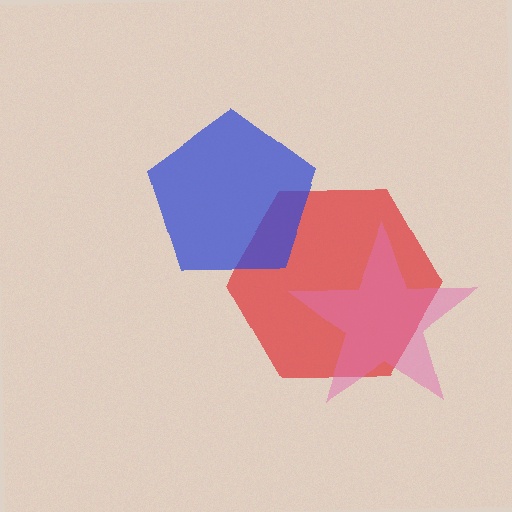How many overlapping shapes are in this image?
There are 3 overlapping shapes in the image.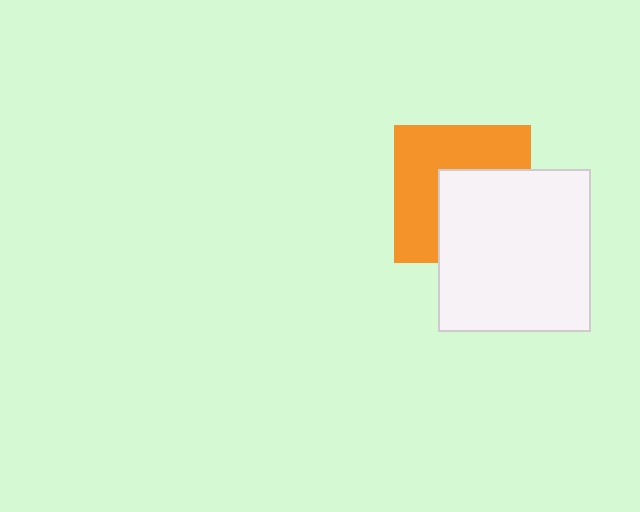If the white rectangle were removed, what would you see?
You would see the complete orange square.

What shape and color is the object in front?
The object in front is a white rectangle.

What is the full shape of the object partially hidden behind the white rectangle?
The partially hidden object is an orange square.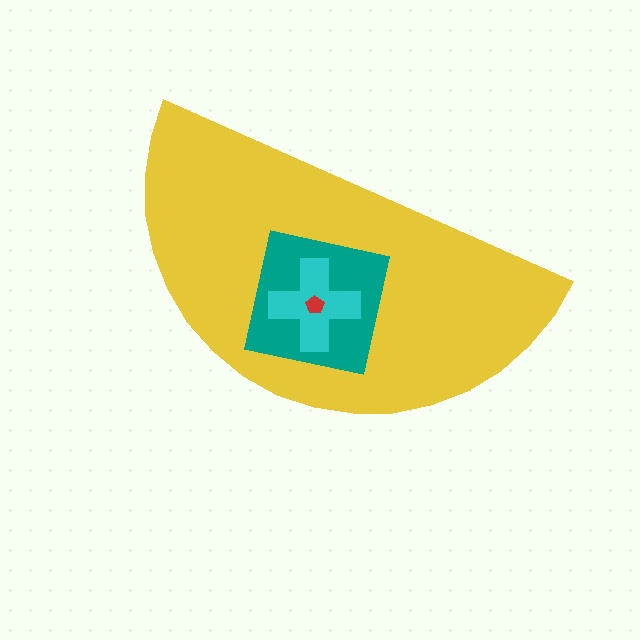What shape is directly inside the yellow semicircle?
The teal square.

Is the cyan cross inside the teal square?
Yes.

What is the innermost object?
The red pentagon.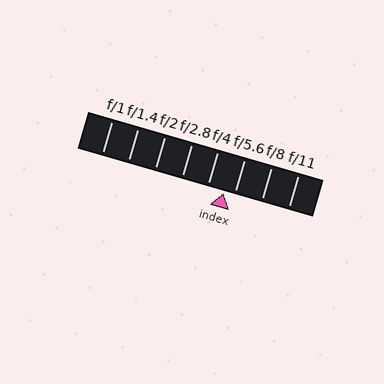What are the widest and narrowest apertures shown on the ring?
The widest aperture shown is f/1 and the narrowest is f/11.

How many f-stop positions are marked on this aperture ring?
There are 8 f-stop positions marked.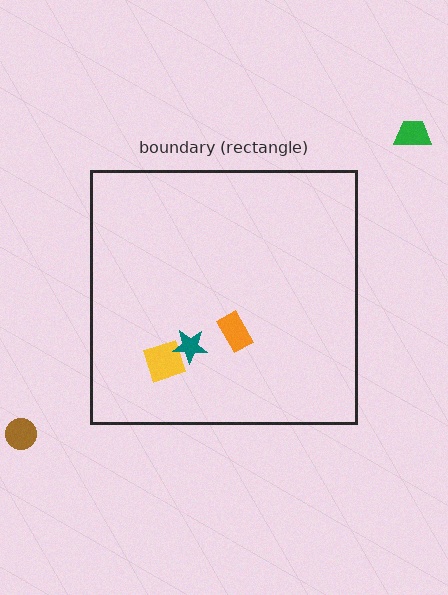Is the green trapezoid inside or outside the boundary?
Outside.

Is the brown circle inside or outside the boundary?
Outside.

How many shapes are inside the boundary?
3 inside, 2 outside.